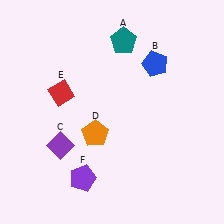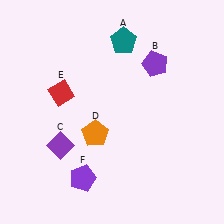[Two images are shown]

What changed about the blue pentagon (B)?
In Image 1, B is blue. In Image 2, it changed to purple.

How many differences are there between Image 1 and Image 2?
There is 1 difference between the two images.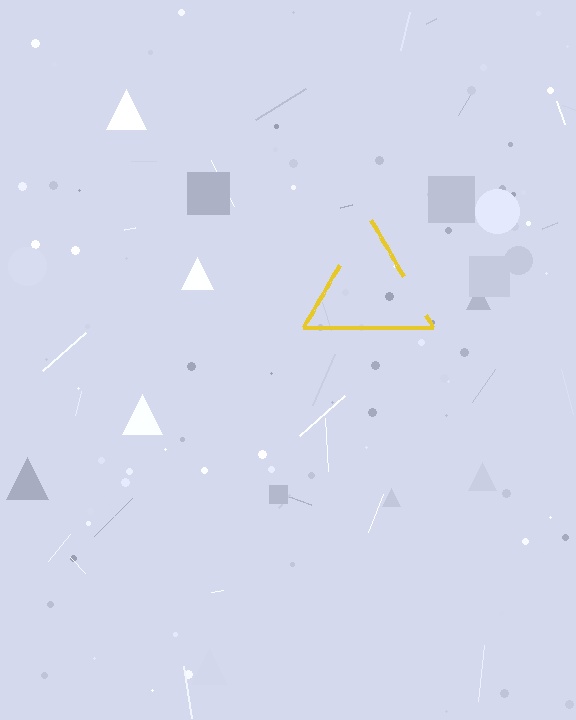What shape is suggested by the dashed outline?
The dashed outline suggests a triangle.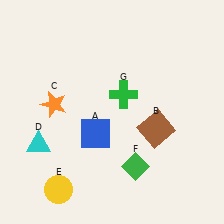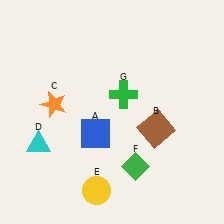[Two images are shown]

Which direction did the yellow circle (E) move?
The yellow circle (E) moved right.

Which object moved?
The yellow circle (E) moved right.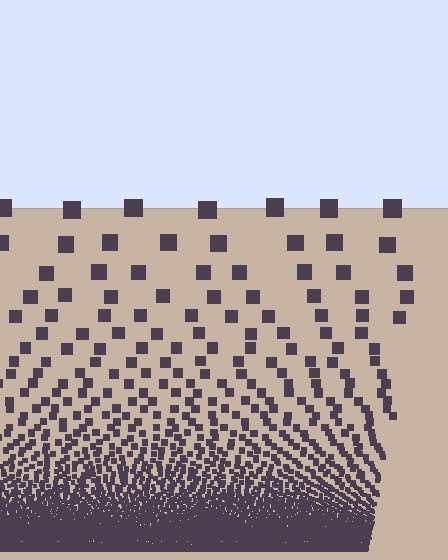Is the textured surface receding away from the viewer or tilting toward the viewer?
The surface appears to tilt toward the viewer. Texture elements get larger and sparser toward the top.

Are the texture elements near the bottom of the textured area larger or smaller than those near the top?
Smaller. The gradient is inverted — elements near the bottom are smaller and denser.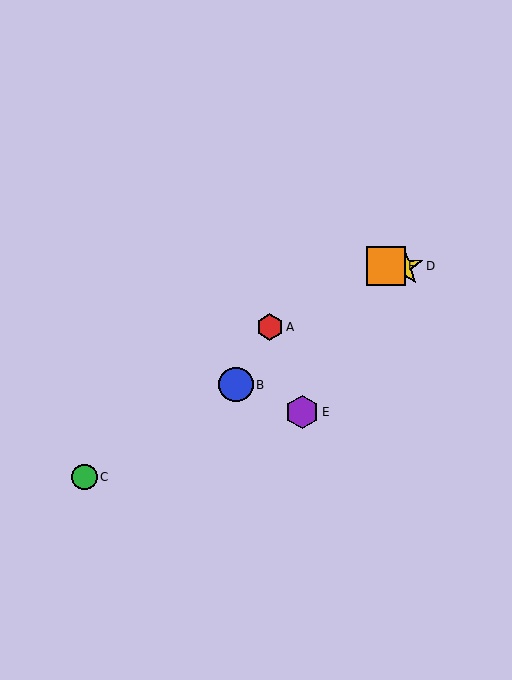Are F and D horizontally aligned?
Yes, both are at y≈266.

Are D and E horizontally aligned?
No, D is at y≈266 and E is at y≈412.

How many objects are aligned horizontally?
2 objects (D, F) are aligned horizontally.